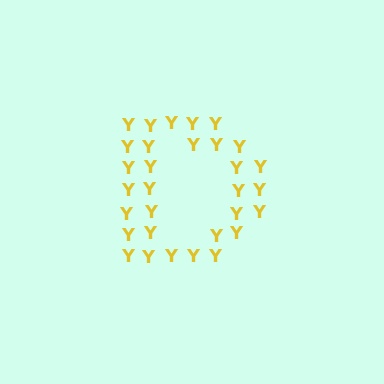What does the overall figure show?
The overall figure shows the letter D.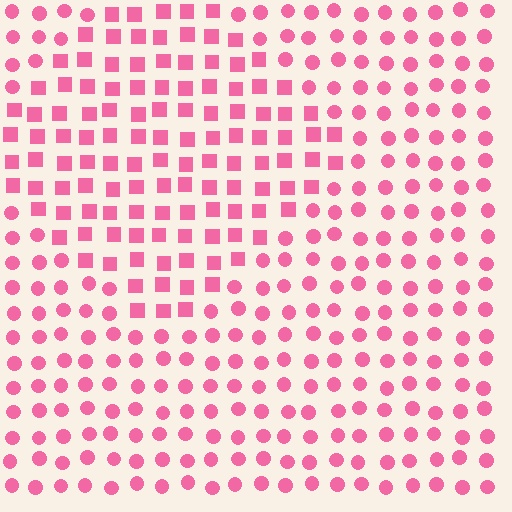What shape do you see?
I see a diamond.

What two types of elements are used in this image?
The image uses squares inside the diamond region and circles outside it.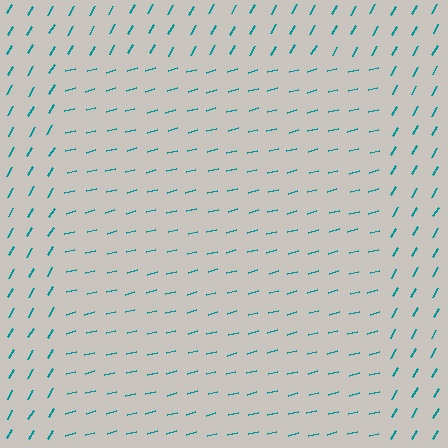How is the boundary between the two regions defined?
The boundary is defined purely by a change in line orientation (approximately 45 degrees difference). All lines are the same color and thickness.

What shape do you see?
I see a rectangle.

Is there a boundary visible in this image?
Yes, there is a texture boundary formed by a change in line orientation.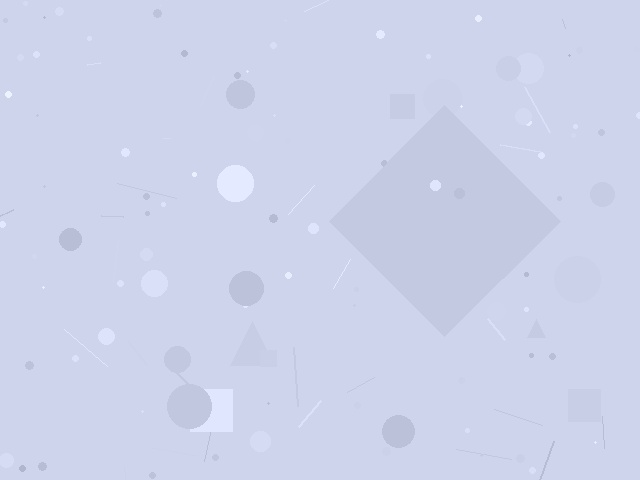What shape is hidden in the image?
A diamond is hidden in the image.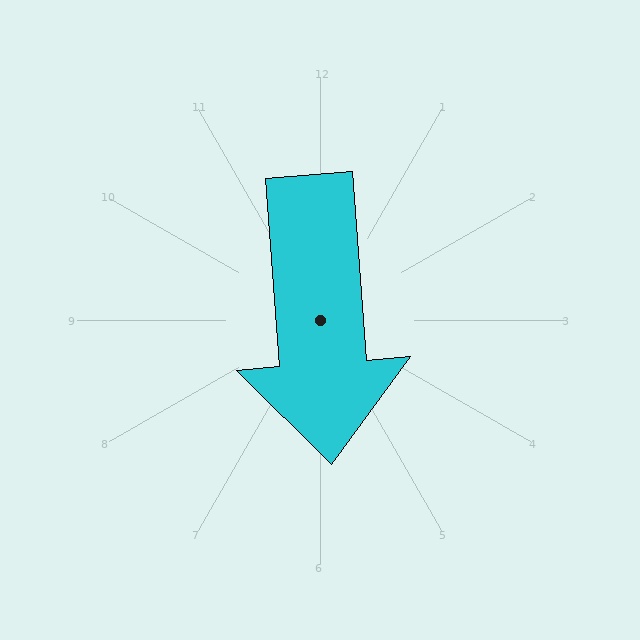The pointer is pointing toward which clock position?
Roughly 6 o'clock.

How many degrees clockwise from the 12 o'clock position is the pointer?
Approximately 176 degrees.